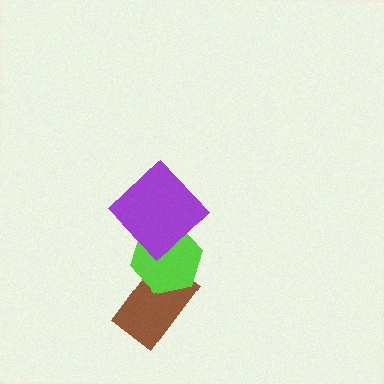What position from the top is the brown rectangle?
The brown rectangle is 3rd from the top.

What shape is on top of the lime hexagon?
The purple diamond is on top of the lime hexagon.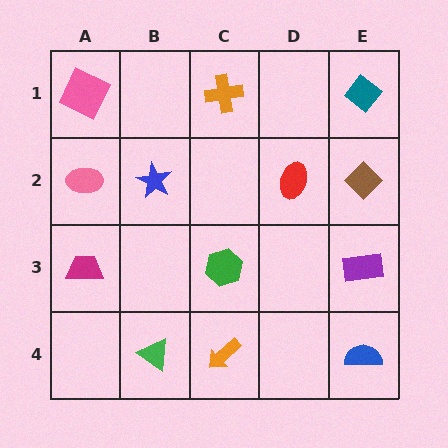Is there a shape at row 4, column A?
No, that cell is empty.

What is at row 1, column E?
A teal diamond.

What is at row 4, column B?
A green triangle.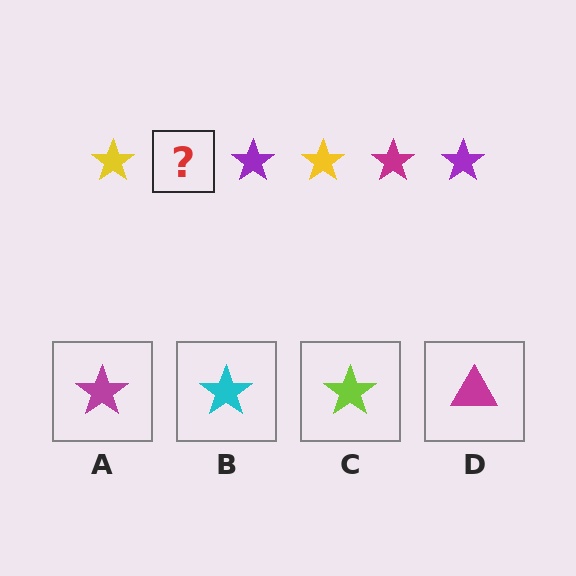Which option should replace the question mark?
Option A.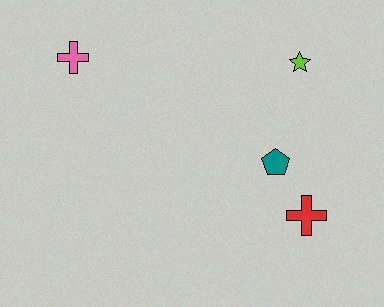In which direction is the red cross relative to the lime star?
The red cross is below the lime star.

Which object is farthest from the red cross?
The pink cross is farthest from the red cross.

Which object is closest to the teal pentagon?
The red cross is closest to the teal pentagon.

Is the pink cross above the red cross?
Yes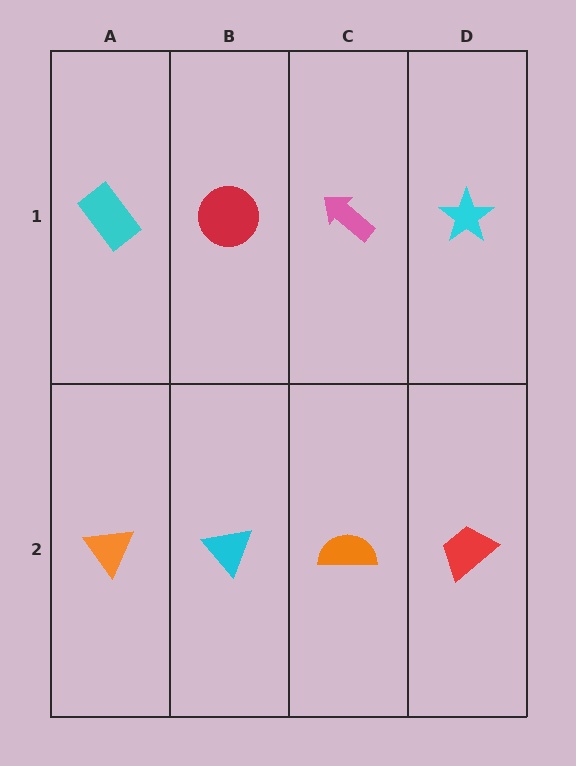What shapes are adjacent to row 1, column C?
An orange semicircle (row 2, column C), a red circle (row 1, column B), a cyan star (row 1, column D).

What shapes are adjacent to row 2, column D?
A cyan star (row 1, column D), an orange semicircle (row 2, column C).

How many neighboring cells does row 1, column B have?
3.